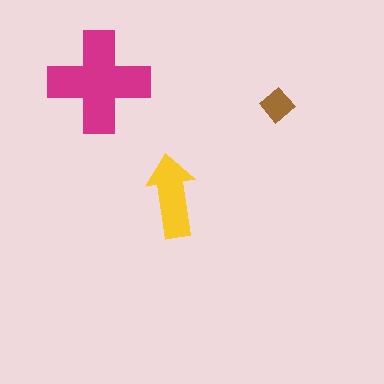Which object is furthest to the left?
The magenta cross is leftmost.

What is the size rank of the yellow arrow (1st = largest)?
2nd.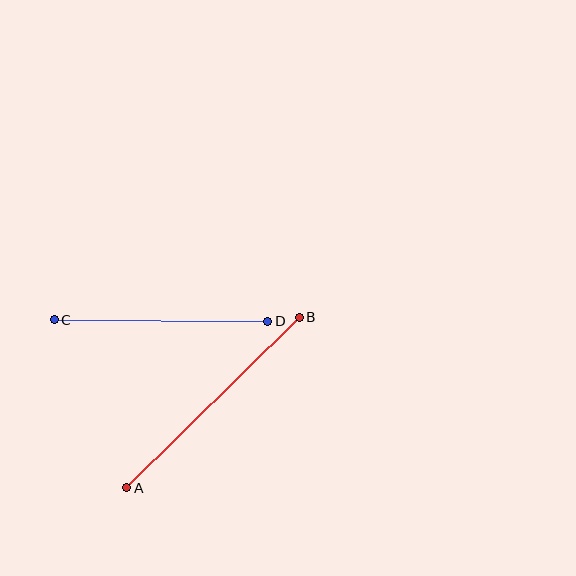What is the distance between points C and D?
The distance is approximately 213 pixels.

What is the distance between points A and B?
The distance is approximately 243 pixels.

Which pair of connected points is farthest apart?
Points A and B are farthest apart.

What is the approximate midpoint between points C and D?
The midpoint is at approximately (161, 321) pixels.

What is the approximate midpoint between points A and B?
The midpoint is at approximately (213, 402) pixels.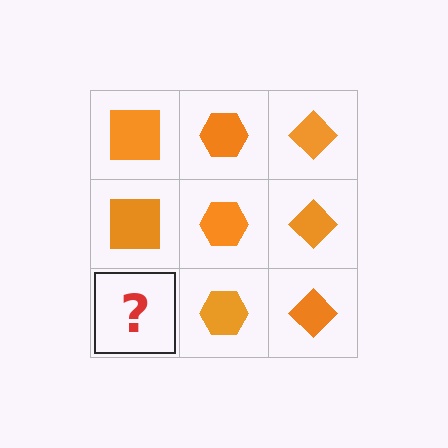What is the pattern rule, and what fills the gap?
The rule is that each column has a consistent shape. The gap should be filled with an orange square.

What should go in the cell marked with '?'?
The missing cell should contain an orange square.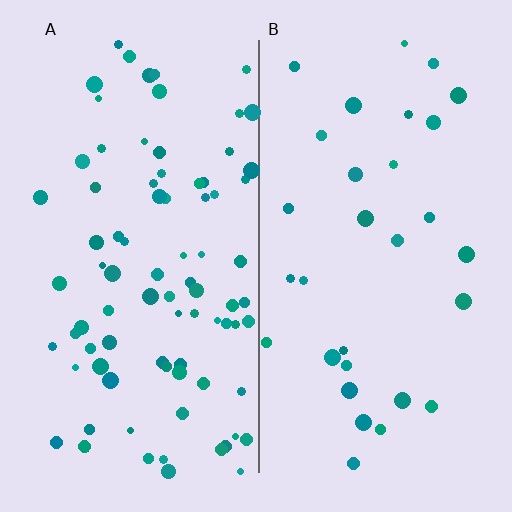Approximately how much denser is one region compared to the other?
Approximately 2.7× — region A over region B.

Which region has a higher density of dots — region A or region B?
A (the left).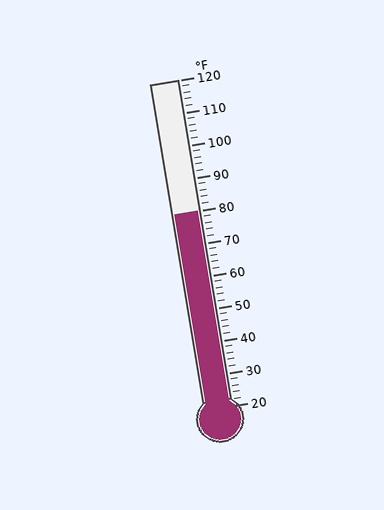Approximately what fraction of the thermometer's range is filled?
The thermometer is filled to approximately 60% of its range.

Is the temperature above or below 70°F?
The temperature is above 70°F.